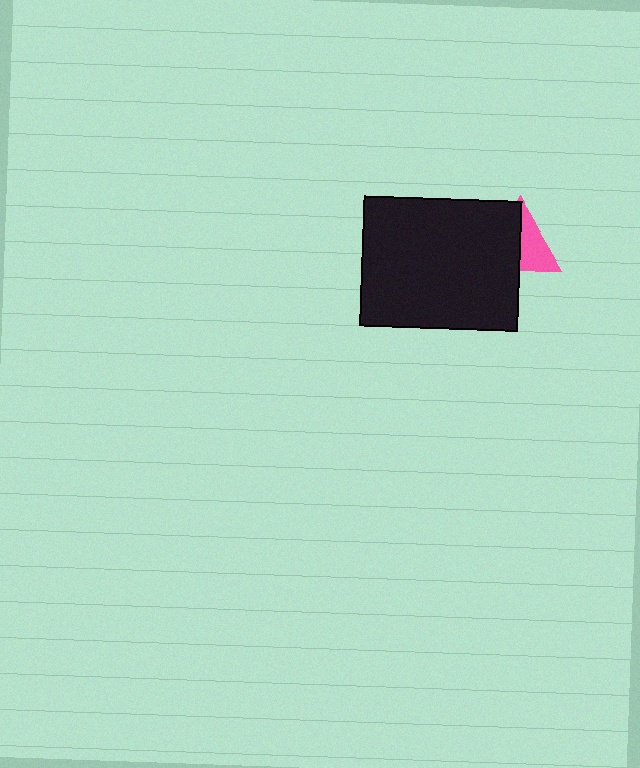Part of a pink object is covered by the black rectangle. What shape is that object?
It is a triangle.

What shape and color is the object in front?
The object in front is a black rectangle.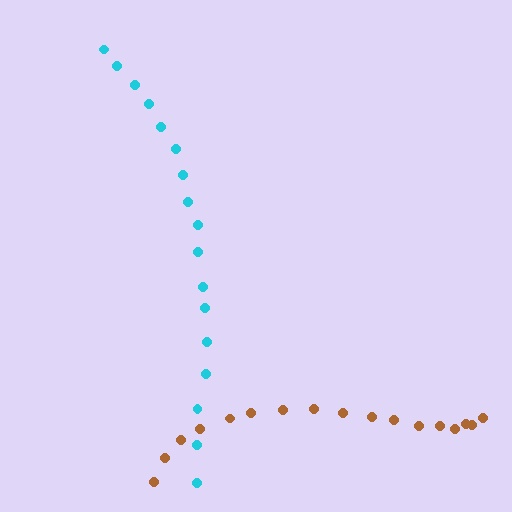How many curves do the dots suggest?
There are 2 distinct paths.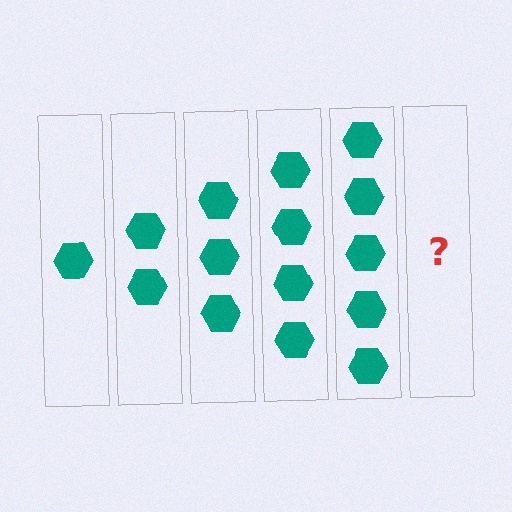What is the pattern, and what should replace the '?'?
The pattern is that each step adds one more hexagon. The '?' should be 6 hexagons.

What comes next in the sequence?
The next element should be 6 hexagons.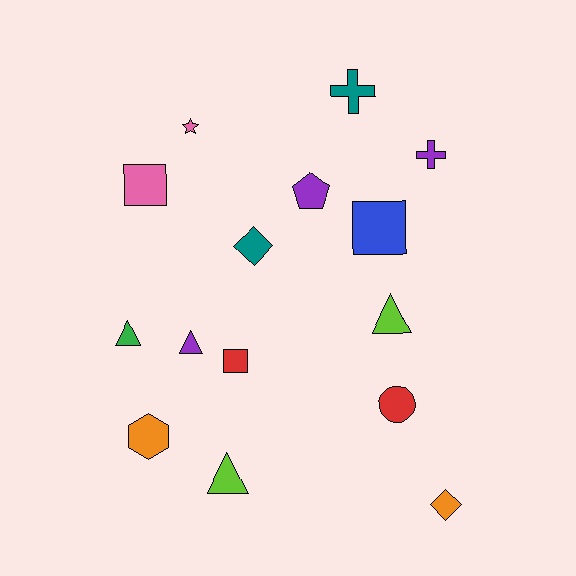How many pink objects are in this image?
There are 2 pink objects.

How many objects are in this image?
There are 15 objects.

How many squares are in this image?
There are 3 squares.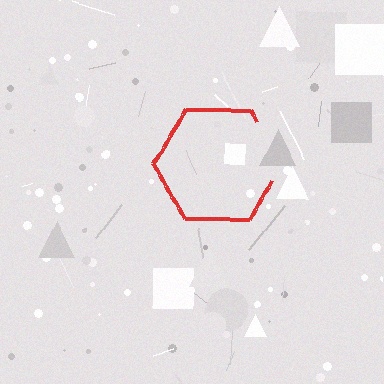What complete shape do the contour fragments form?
The contour fragments form a hexagon.